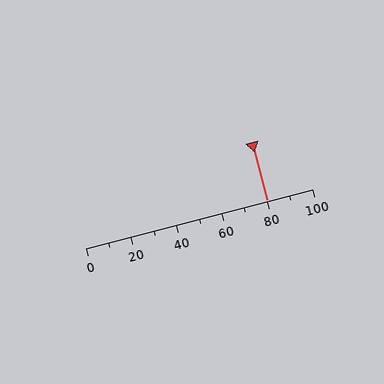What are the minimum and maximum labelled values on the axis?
The axis runs from 0 to 100.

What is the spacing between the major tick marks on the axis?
The major ticks are spaced 20 apart.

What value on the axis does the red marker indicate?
The marker indicates approximately 80.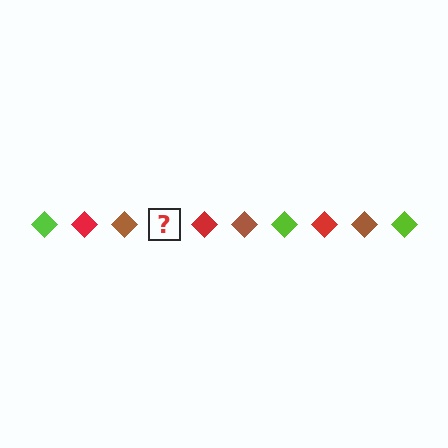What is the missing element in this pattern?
The missing element is a lime diamond.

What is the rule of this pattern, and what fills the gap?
The rule is that the pattern cycles through lime, red, brown diamonds. The gap should be filled with a lime diamond.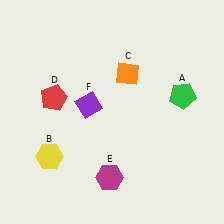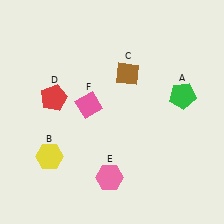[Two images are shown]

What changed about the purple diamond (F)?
In Image 1, F is purple. In Image 2, it changed to pink.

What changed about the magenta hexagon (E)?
In Image 1, E is magenta. In Image 2, it changed to pink.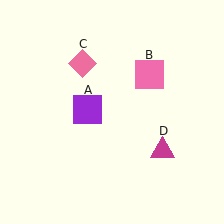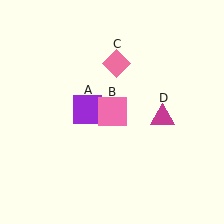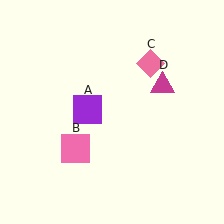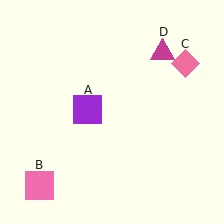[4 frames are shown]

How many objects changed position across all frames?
3 objects changed position: pink square (object B), pink diamond (object C), magenta triangle (object D).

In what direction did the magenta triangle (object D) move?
The magenta triangle (object D) moved up.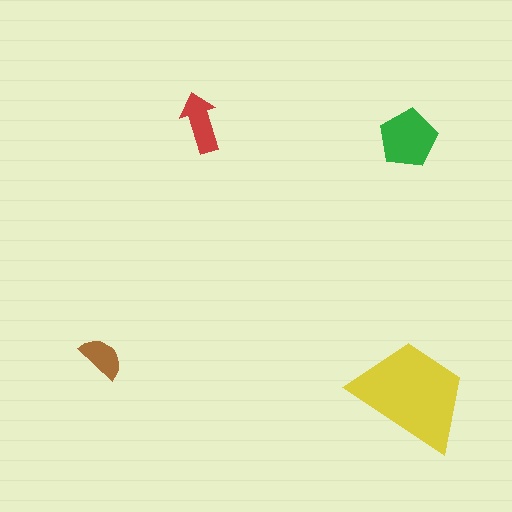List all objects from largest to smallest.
The yellow trapezoid, the green pentagon, the red arrow, the brown semicircle.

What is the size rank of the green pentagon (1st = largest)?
2nd.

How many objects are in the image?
There are 4 objects in the image.